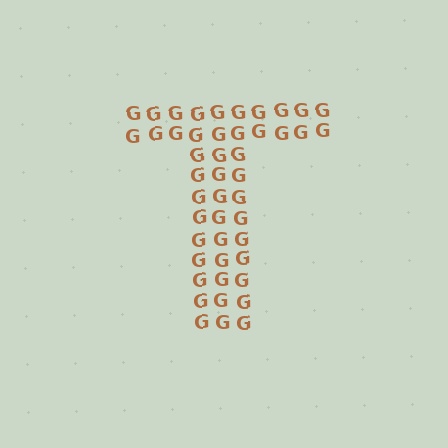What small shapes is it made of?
It is made of small letter G's.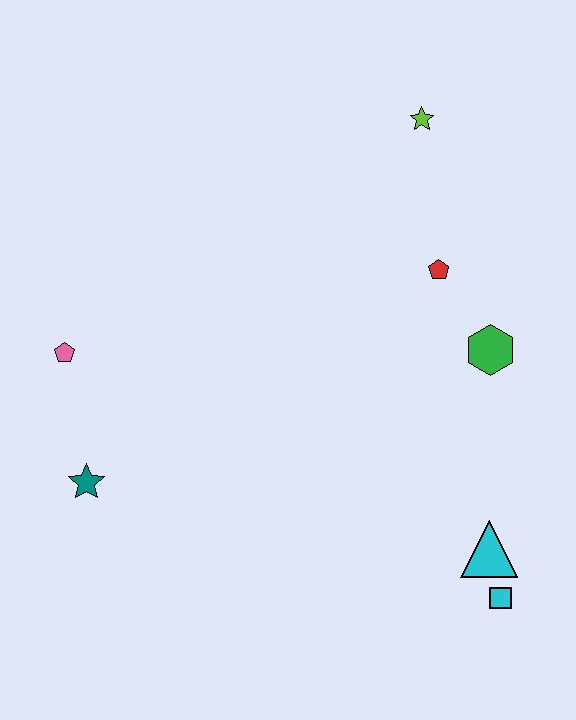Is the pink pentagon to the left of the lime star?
Yes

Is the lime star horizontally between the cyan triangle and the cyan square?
No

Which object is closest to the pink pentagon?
The teal star is closest to the pink pentagon.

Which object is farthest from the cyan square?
The pink pentagon is farthest from the cyan square.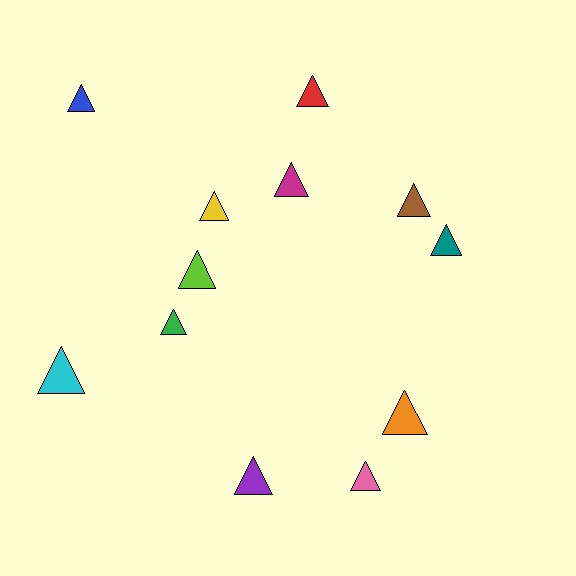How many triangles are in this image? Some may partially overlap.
There are 12 triangles.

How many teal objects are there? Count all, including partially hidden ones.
There is 1 teal object.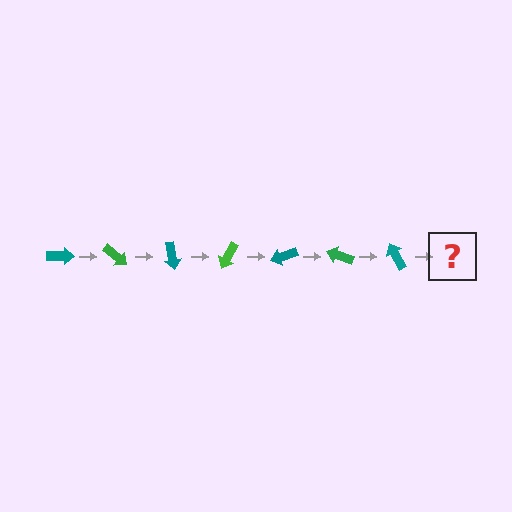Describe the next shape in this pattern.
It should be a green arrow, rotated 280 degrees from the start.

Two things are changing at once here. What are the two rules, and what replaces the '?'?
The two rules are that it rotates 40 degrees each step and the color cycles through teal and green. The '?' should be a green arrow, rotated 280 degrees from the start.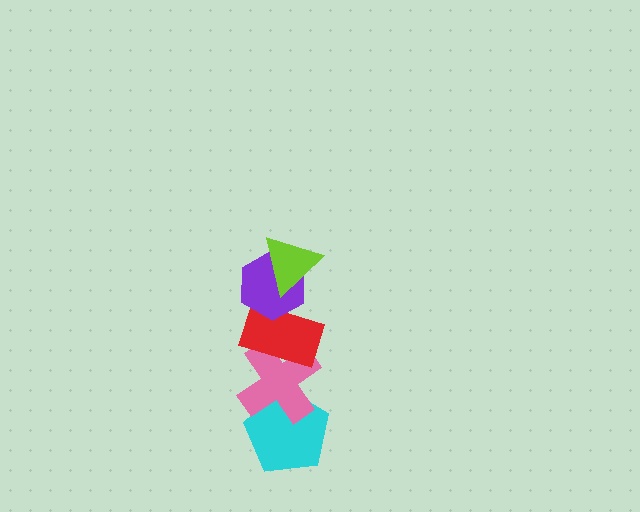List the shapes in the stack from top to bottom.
From top to bottom: the lime triangle, the purple hexagon, the red rectangle, the pink cross, the cyan pentagon.